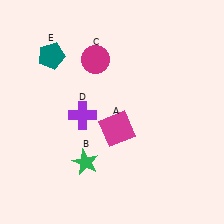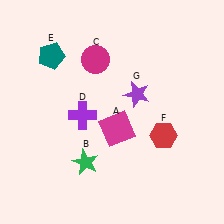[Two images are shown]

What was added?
A red hexagon (F), a purple star (G) were added in Image 2.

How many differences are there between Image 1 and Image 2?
There are 2 differences between the two images.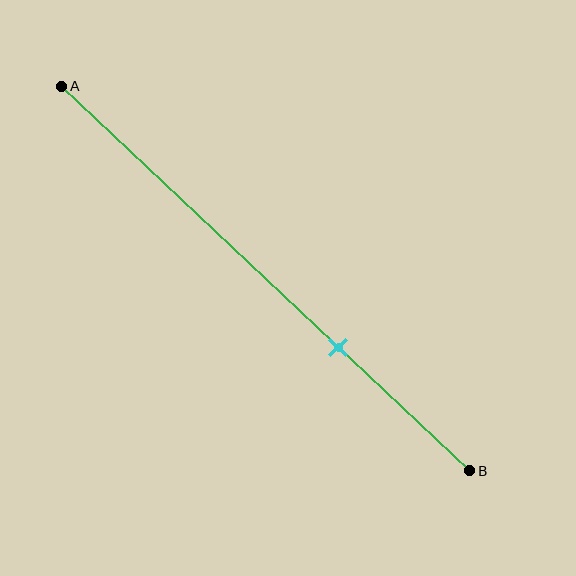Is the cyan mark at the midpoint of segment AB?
No, the mark is at about 70% from A, not at the 50% midpoint.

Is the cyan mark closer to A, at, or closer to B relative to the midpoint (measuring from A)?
The cyan mark is closer to point B than the midpoint of segment AB.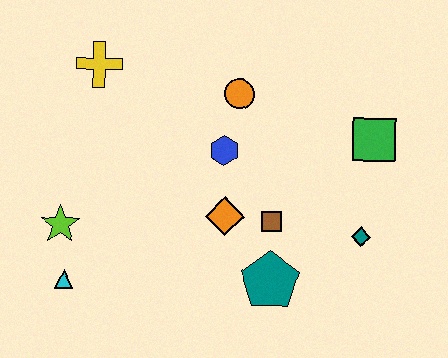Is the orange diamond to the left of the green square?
Yes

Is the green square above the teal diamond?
Yes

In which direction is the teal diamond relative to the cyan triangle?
The teal diamond is to the right of the cyan triangle.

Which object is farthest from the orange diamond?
The yellow cross is farthest from the orange diamond.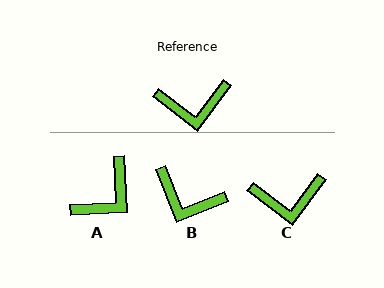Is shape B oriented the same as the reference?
No, it is off by about 31 degrees.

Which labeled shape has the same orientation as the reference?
C.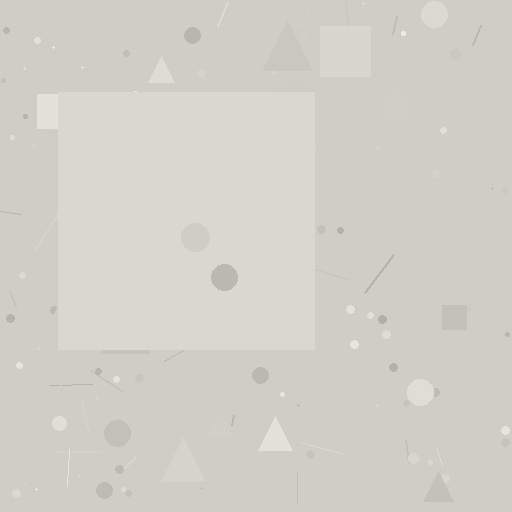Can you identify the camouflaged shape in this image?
The camouflaged shape is a square.